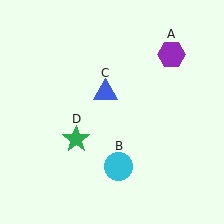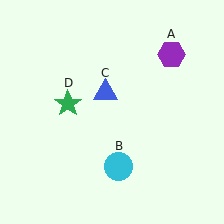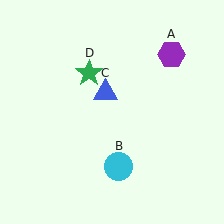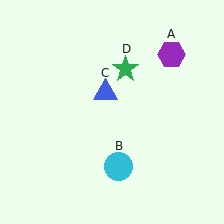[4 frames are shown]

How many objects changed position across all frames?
1 object changed position: green star (object D).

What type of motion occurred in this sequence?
The green star (object D) rotated clockwise around the center of the scene.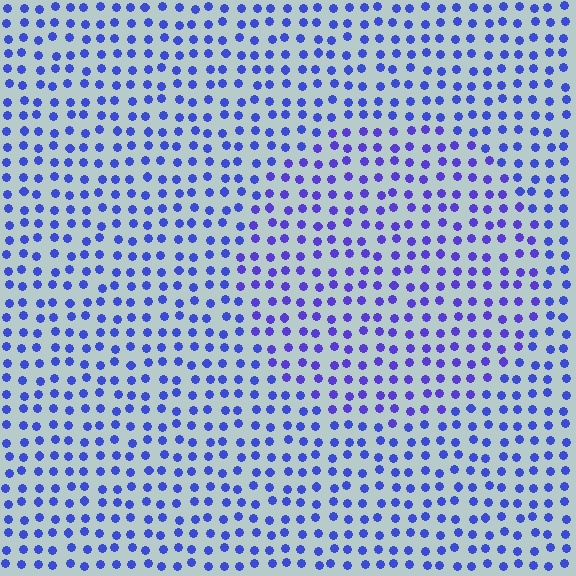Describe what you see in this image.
The image is filled with small blue elements in a uniform arrangement. A circle-shaped region is visible where the elements are tinted to a slightly different hue, forming a subtle color boundary.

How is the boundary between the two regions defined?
The boundary is defined purely by a slight shift in hue (about 18 degrees). Spacing, size, and orientation are identical on both sides.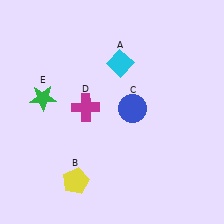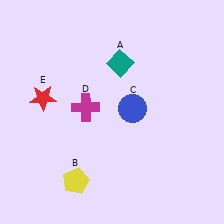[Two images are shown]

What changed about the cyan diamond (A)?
In Image 1, A is cyan. In Image 2, it changed to teal.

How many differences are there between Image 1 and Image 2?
There are 2 differences between the two images.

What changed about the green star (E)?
In Image 1, E is green. In Image 2, it changed to red.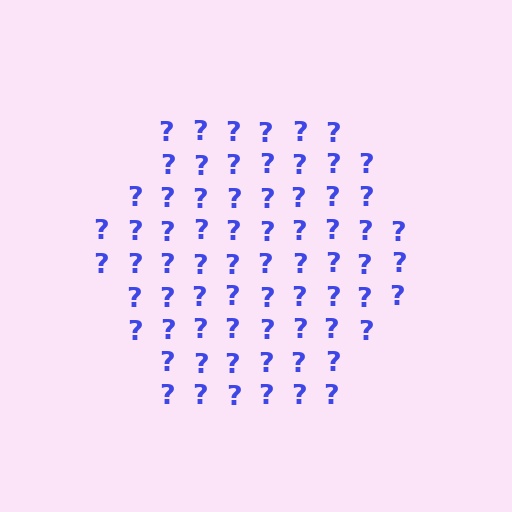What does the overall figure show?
The overall figure shows a hexagon.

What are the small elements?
The small elements are question marks.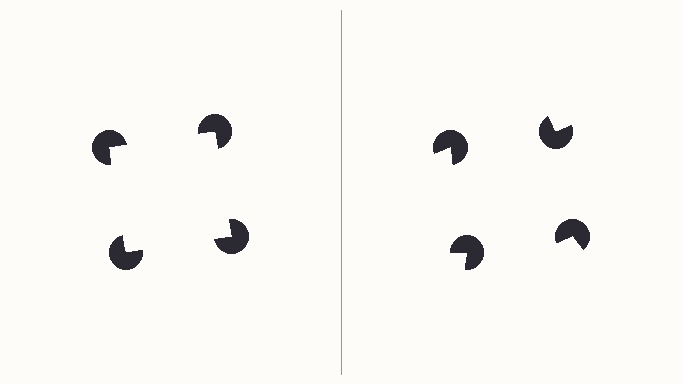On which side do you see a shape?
An illusory square appears on the left side. On the right side the wedge cuts are rotated, so no coherent shape forms.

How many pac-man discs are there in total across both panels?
8 — 4 on each side.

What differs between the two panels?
The pac-man discs are positioned identically on both sides; only the wedge orientations differ. On the left they align to a square; on the right they are misaligned.